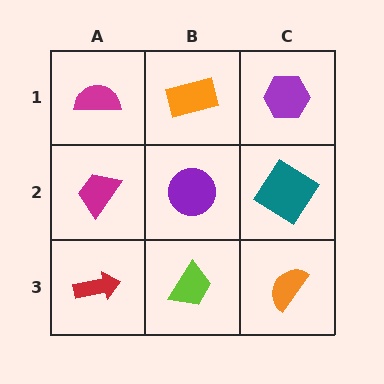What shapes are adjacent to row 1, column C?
A teal diamond (row 2, column C), an orange rectangle (row 1, column B).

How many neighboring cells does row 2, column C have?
3.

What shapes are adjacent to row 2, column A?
A magenta semicircle (row 1, column A), a red arrow (row 3, column A), a purple circle (row 2, column B).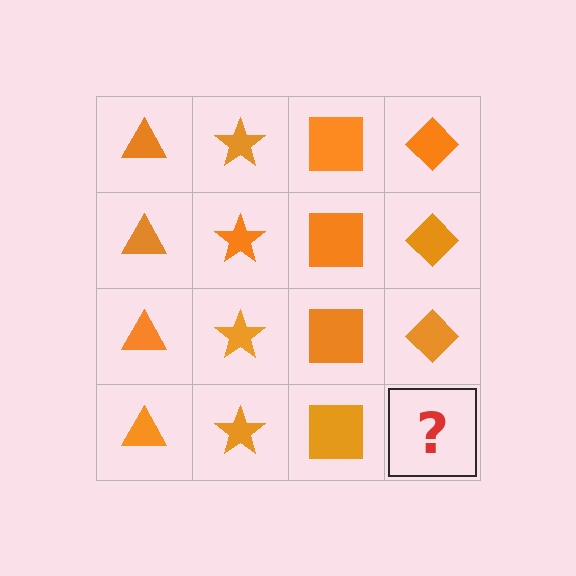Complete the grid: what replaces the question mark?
The question mark should be replaced with an orange diamond.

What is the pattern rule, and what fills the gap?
The rule is that each column has a consistent shape. The gap should be filled with an orange diamond.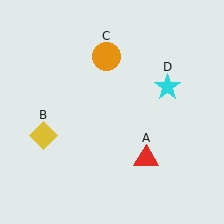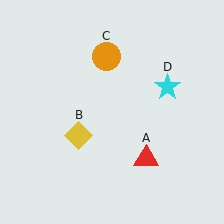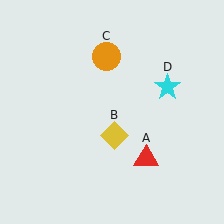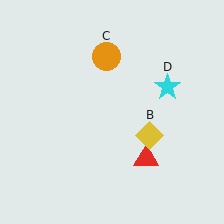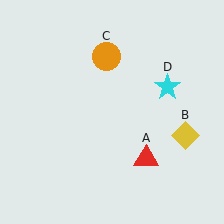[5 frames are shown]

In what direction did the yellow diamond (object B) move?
The yellow diamond (object B) moved right.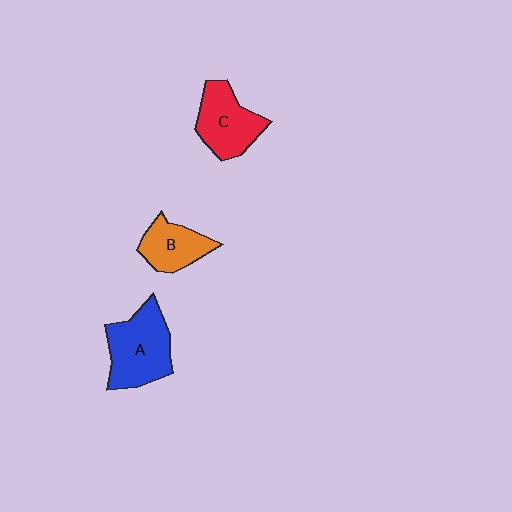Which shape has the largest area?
Shape A (blue).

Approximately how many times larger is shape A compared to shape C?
Approximately 1.2 times.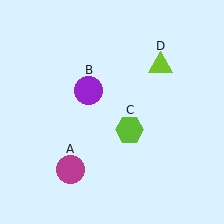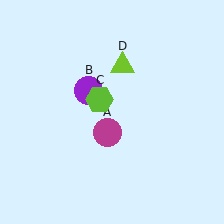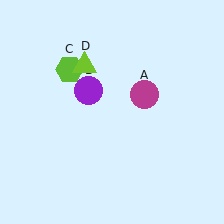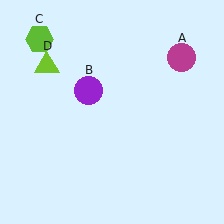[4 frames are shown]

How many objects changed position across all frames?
3 objects changed position: magenta circle (object A), lime hexagon (object C), lime triangle (object D).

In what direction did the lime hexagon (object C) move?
The lime hexagon (object C) moved up and to the left.